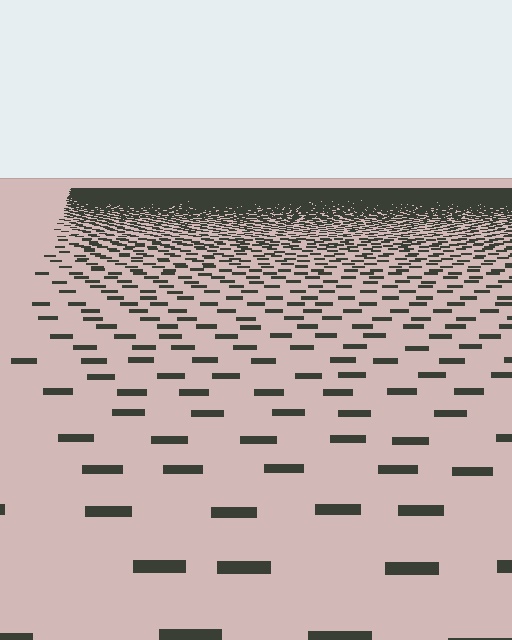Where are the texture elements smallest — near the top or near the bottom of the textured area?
Near the top.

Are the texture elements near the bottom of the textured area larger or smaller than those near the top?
Larger. Near the bottom, elements are closer to the viewer and appear at a bigger on-screen size.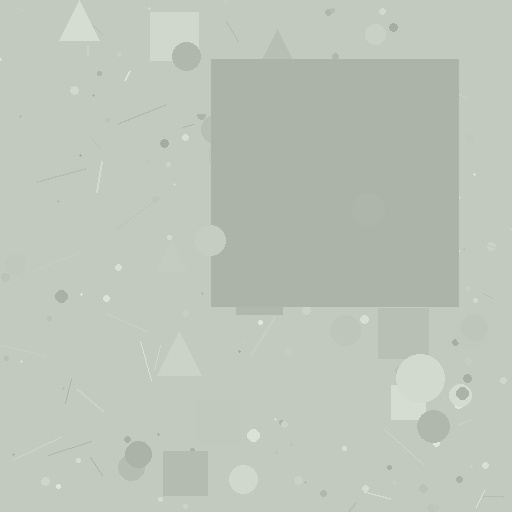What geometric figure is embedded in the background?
A square is embedded in the background.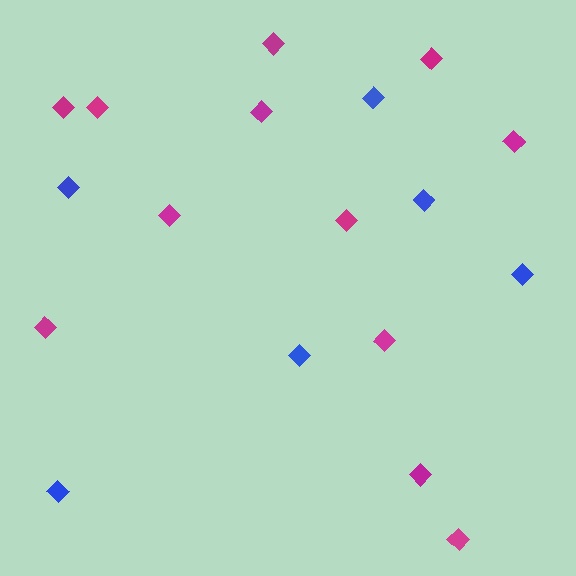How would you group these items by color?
There are 2 groups: one group of blue diamonds (6) and one group of magenta diamonds (12).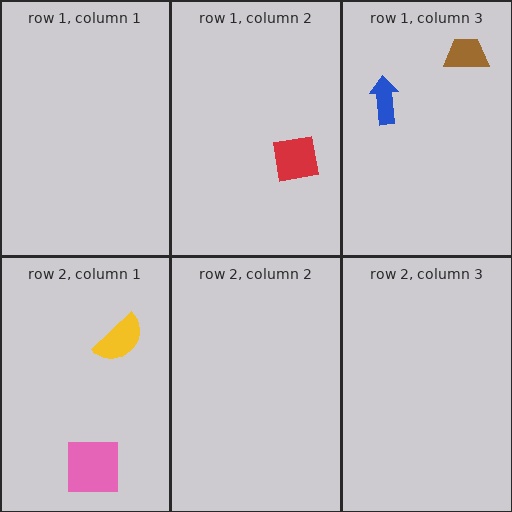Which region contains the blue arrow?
The row 1, column 3 region.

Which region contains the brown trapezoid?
The row 1, column 3 region.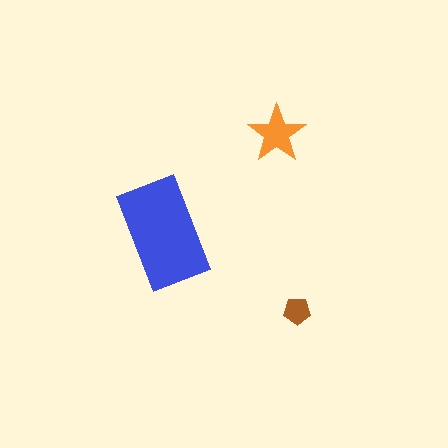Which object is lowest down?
The brown pentagon is bottommost.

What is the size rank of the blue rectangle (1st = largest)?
1st.